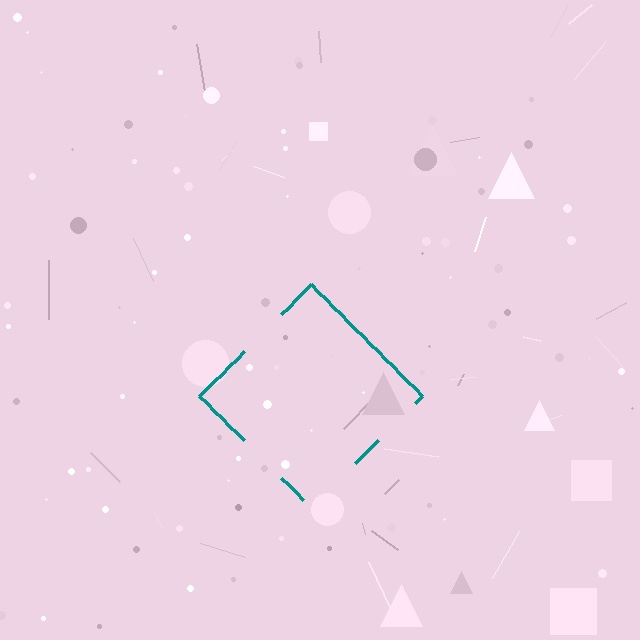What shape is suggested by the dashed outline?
The dashed outline suggests a diamond.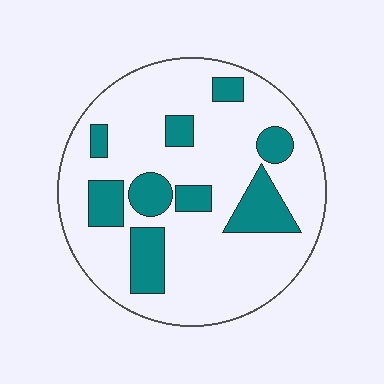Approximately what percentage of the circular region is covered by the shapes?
Approximately 25%.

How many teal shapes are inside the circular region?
9.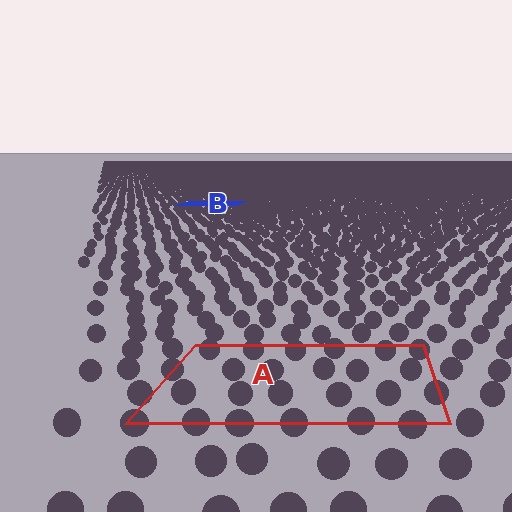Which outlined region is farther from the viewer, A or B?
Region B is farther from the viewer — the texture elements inside it appear smaller and more densely packed.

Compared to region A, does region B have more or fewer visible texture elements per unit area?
Region B has more texture elements per unit area — they are packed more densely because it is farther away.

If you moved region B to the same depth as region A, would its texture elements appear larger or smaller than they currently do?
They would appear larger. At a closer depth, the same texture elements are projected at a bigger on-screen size.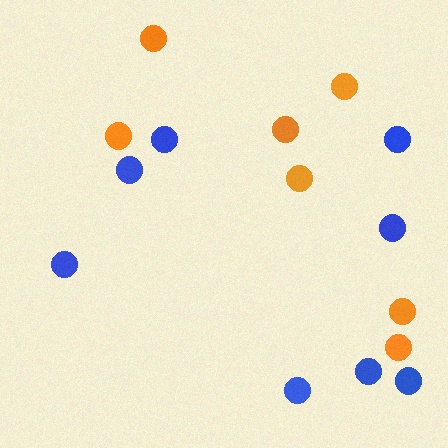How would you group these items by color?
There are 2 groups: one group of blue circles (8) and one group of orange circles (7).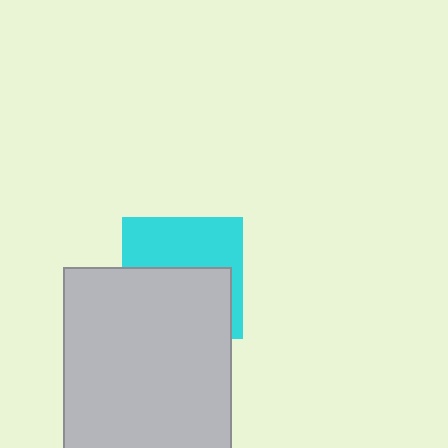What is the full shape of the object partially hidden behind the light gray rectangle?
The partially hidden object is a cyan square.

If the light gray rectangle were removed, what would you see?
You would see the complete cyan square.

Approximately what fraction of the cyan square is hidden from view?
Roughly 53% of the cyan square is hidden behind the light gray rectangle.